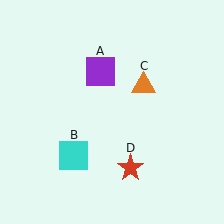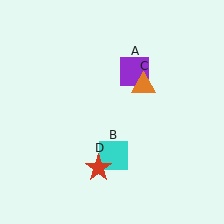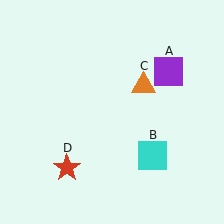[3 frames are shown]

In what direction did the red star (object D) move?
The red star (object D) moved left.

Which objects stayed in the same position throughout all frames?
Orange triangle (object C) remained stationary.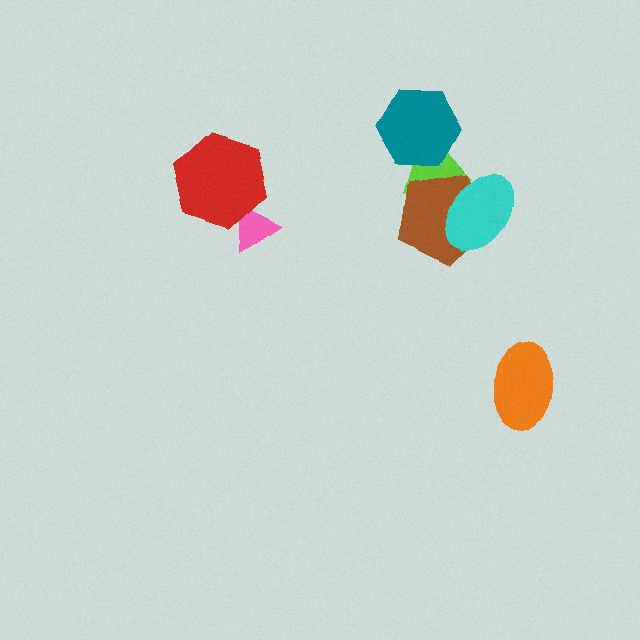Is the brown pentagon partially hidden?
Yes, it is partially covered by another shape.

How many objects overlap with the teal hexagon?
1 object overlaps with the teal hexagon.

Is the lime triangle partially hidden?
Yes, it is partially covered by another shape.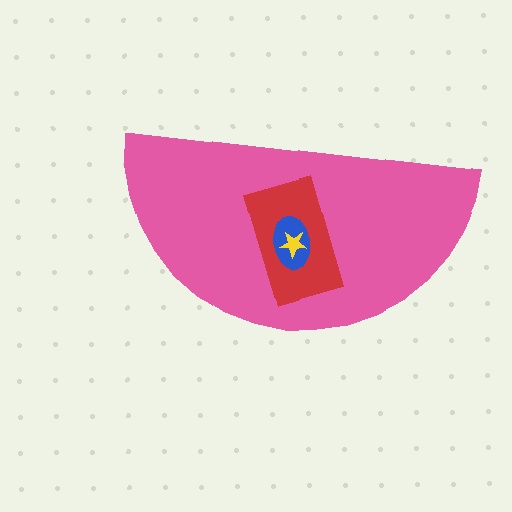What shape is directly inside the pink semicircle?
The red rectangle.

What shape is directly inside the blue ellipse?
The yellow star.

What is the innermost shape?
The yellow star.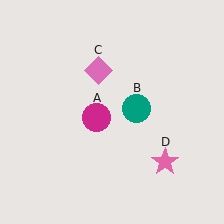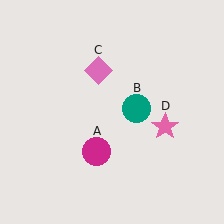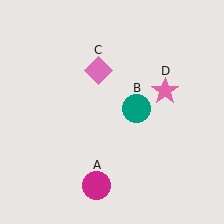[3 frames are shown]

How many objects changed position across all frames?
2 objects changed position: magenta circle (object A), pink star (object D).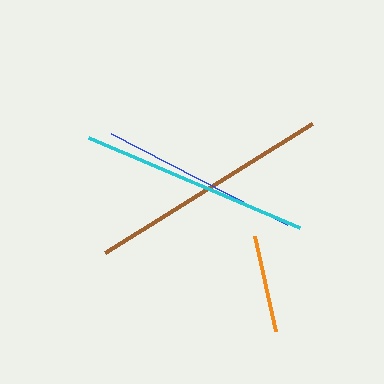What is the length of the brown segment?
The brown segment is approximately 244 pixels long.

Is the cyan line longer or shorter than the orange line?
The cyan line is longer than the orange line.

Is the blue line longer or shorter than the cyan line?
The cyan line is longer than the blue line.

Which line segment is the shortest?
The orange line is the shortest at approximately 97 pixels.